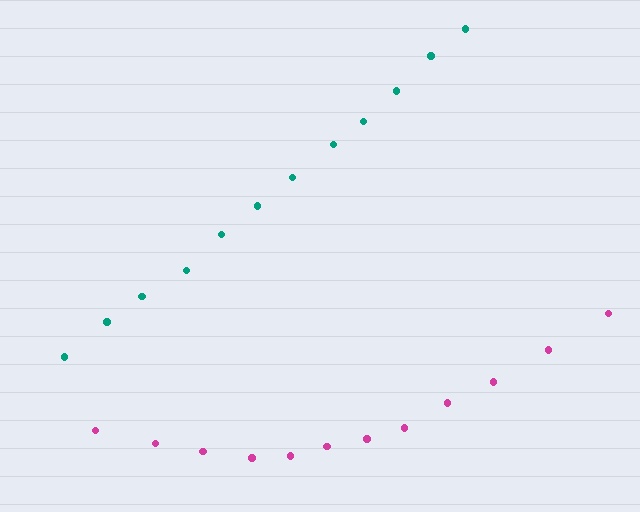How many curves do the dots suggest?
There are 2 distinct paths.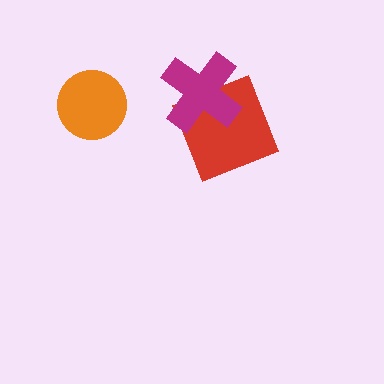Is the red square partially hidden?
Yes, it is partially covered by another shape.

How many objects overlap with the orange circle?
0 objects overlap with the orange circle.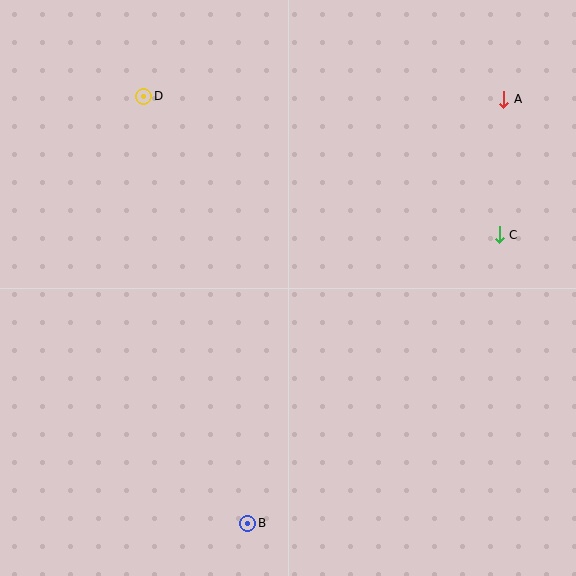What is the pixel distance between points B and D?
The distance between B and D is 439 pixels.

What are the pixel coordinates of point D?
Point D is at (144, 96).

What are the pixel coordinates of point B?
Point B is at (248, 523).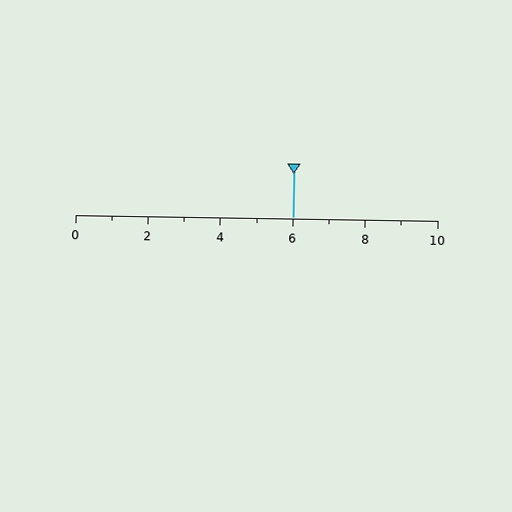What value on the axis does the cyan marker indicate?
The marker indicates approximately 6.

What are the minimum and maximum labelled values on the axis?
The axis runs from 0 to 10.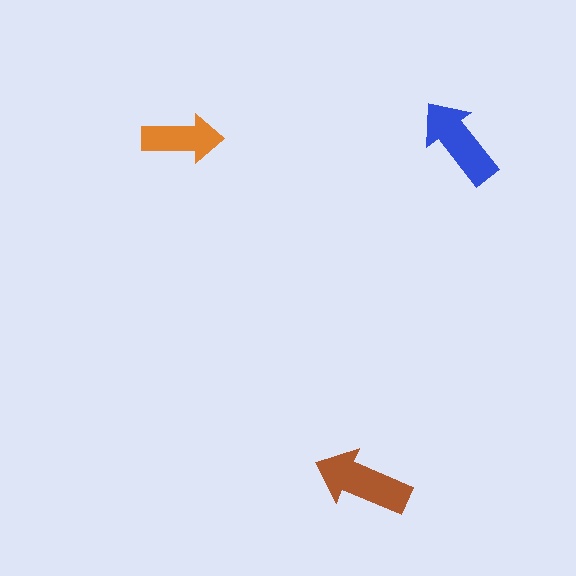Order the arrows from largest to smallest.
the brown one, the blue one, the orange one.